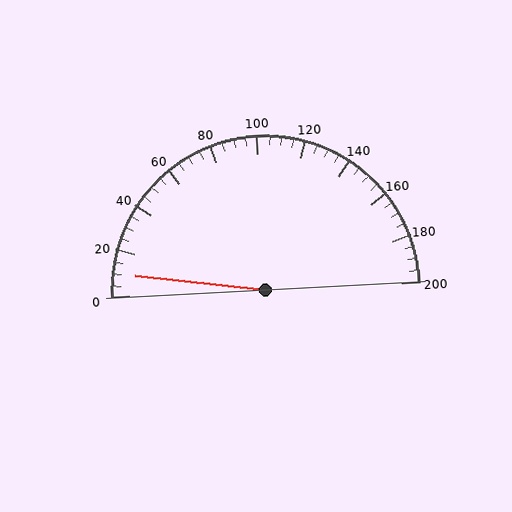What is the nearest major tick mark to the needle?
The nearest major tick mark is 0.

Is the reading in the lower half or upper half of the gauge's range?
The reading is in the lower half of the range (0 to 200).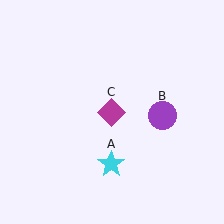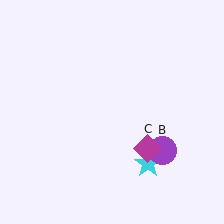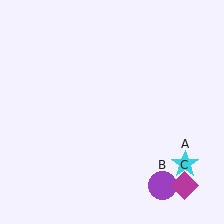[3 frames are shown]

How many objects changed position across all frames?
3 objects changed position: cyan star (object A), purple circle (object B), magenta diamond (object C).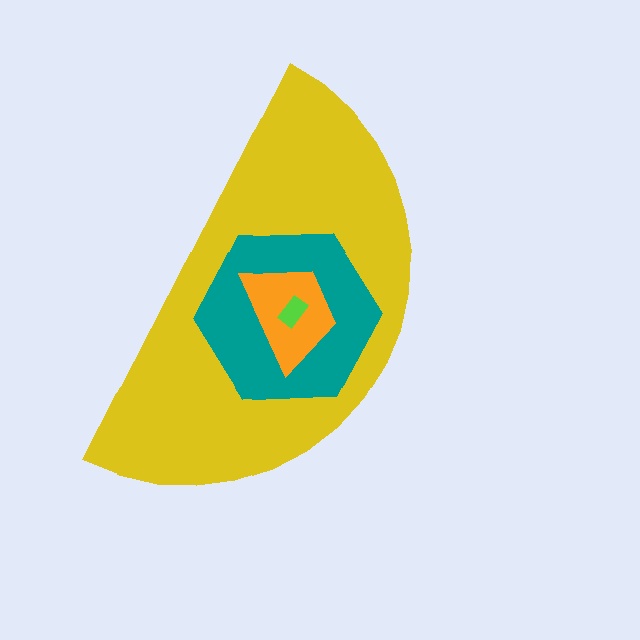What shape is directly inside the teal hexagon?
The orange trapezoid.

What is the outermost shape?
The yellow semicircle.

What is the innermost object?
The lime rectangle.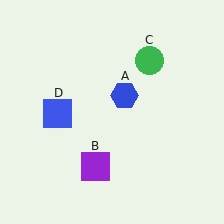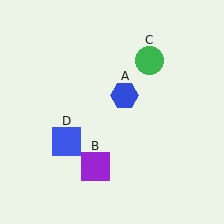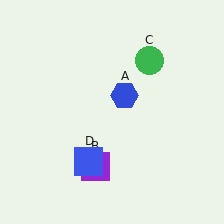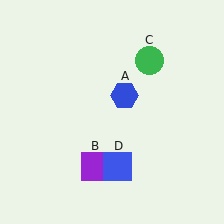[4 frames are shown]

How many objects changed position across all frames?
1 object changed position: blue square (object D).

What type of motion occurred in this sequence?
The blue square (object D) rotated counterclockwise around the center of the scene.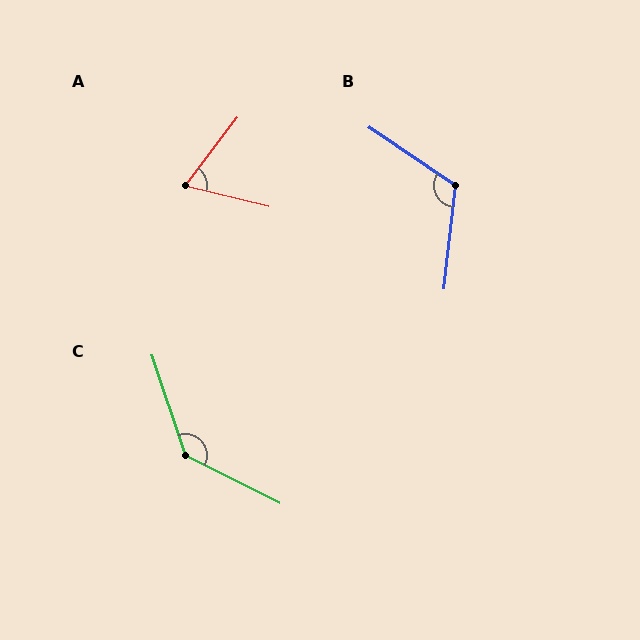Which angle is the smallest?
A, at approximately 66 degrees.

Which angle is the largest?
C, at approximately 135 degrees.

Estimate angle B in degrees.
Approximately 118 degrees.